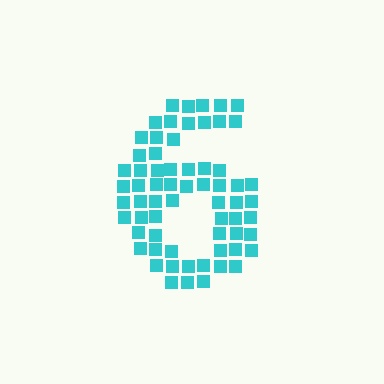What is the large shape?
The large shape is the digit 6.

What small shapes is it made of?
It is made of small squares.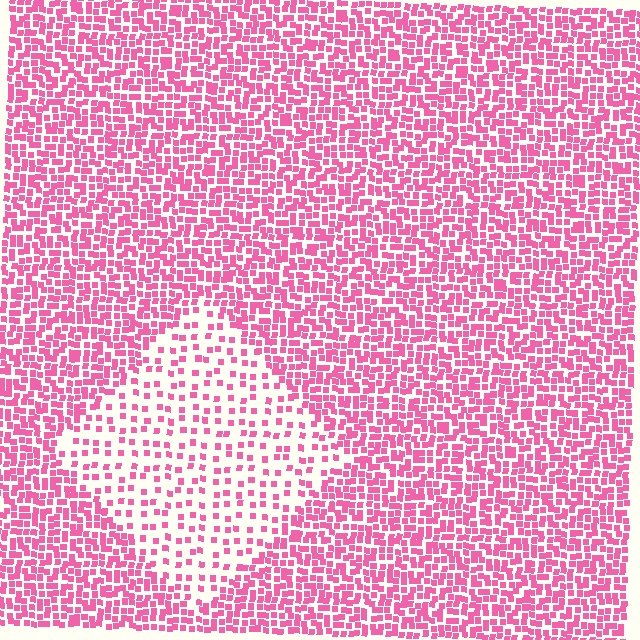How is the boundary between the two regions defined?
The boundary is defined by a change in element density (approximately 2.5x ratio). All elements are the same color, size, and shape.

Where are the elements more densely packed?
The elements are more densely packed outside the diamond boundary.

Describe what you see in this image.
The image contains small pink elements arranged at two different densities. A diamond-shaped region is visible where the elements are less densely packed than the surrounding area.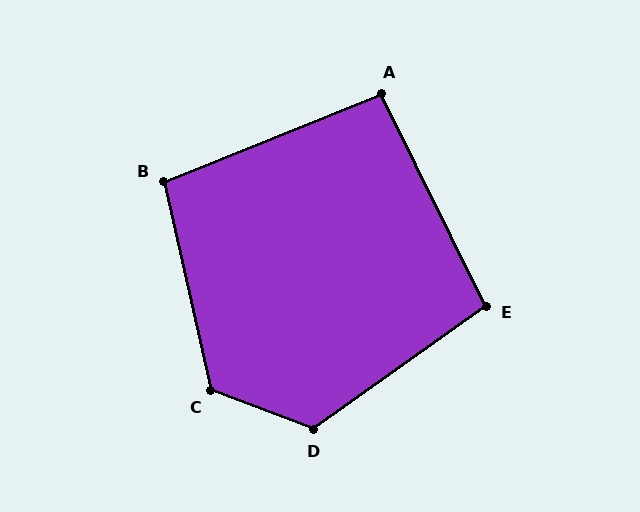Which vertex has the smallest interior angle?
A, at approximately 94 degrees.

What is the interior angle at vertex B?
Approximately 99 degrees (obtuse).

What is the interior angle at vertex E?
Approximately 99 degrees (obtuse).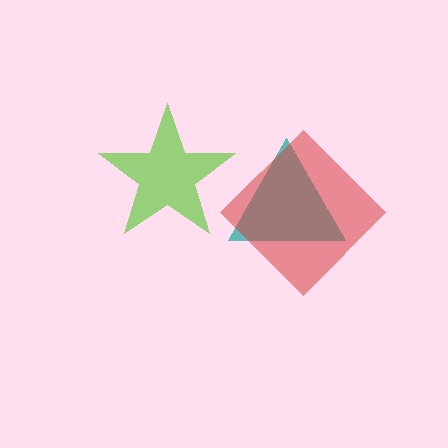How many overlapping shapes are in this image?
There are 3 overlapping shapes in the image.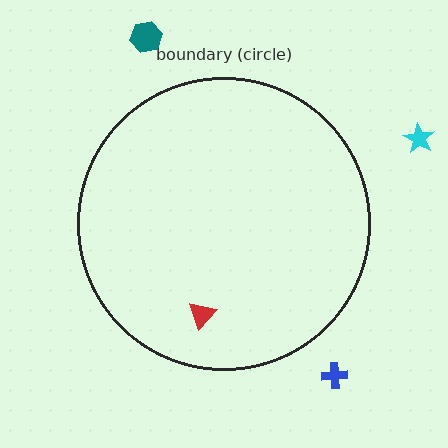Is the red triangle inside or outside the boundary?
Inside.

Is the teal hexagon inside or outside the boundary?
Outside.